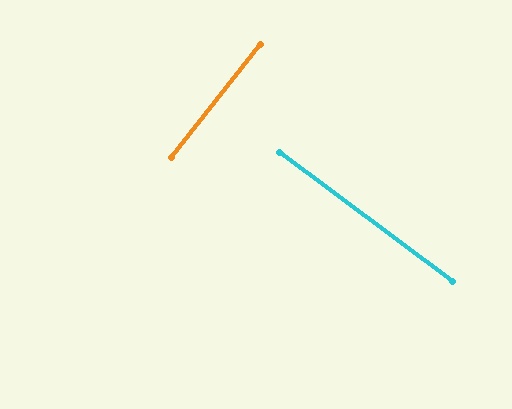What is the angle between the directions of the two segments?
Approximately 88 degrees.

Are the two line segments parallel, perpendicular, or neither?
Perpendicular — they meet at approximately 88°.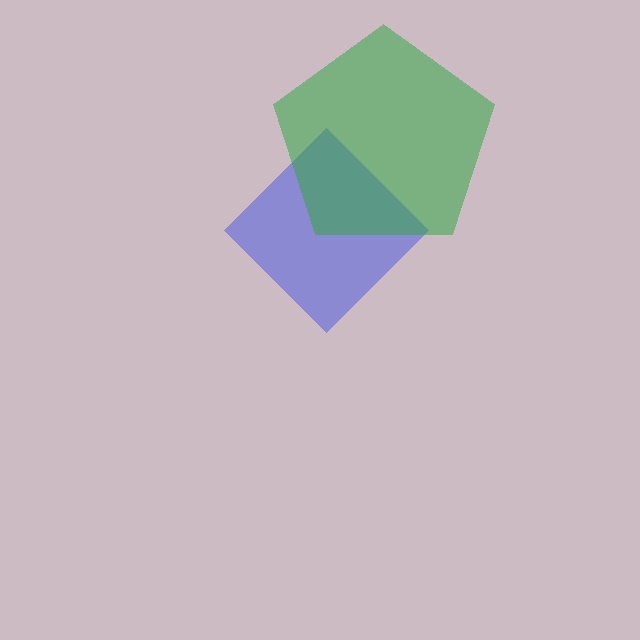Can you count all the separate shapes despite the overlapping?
Yes, there are 2 separate shapes.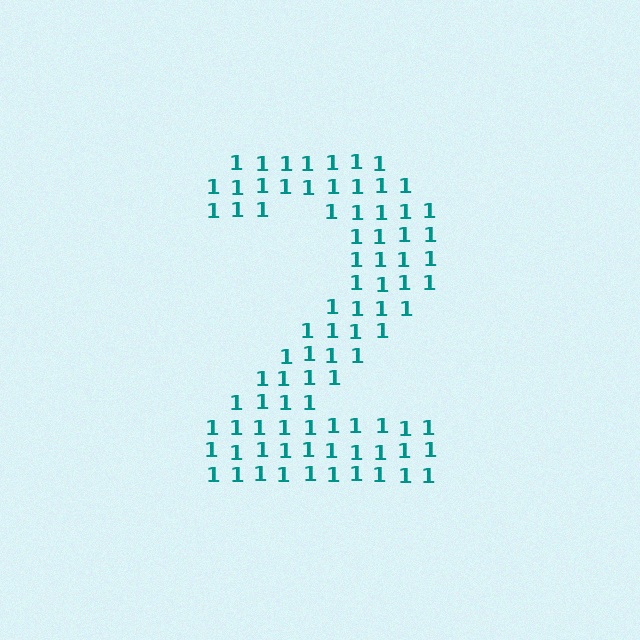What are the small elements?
The small elements are digit 1's.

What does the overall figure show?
The overall figure shows the digit 2.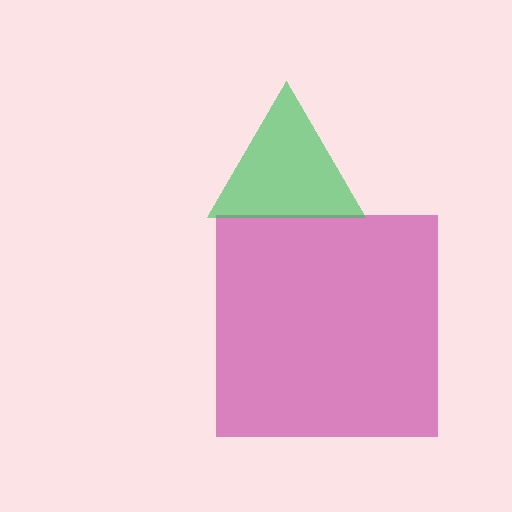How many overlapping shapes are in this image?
There are 2 overlapping shapes in the image.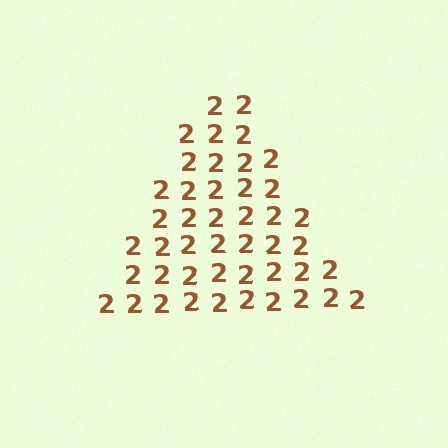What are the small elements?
The small elements are digit 2's.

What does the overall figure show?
The overall figure shows a triangle.